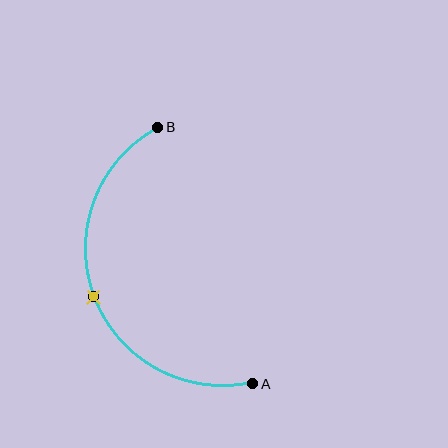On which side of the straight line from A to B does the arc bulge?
The arc bulges to the left of the straight line connecting A and B.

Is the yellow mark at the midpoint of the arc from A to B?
Yes. The yellow mark lies on the arc at equal arc-length from both A and B — it is the arc midpoint.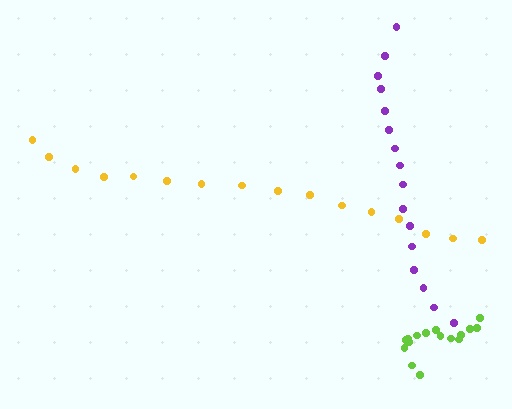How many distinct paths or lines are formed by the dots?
There are 3 distinct paths.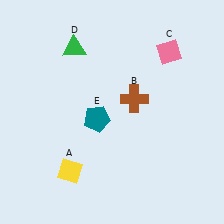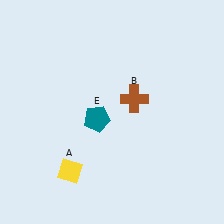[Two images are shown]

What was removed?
The green triangle (D), the pink diamond (C) were removed in Image 2.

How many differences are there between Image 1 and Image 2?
There are 2 differences between the two images.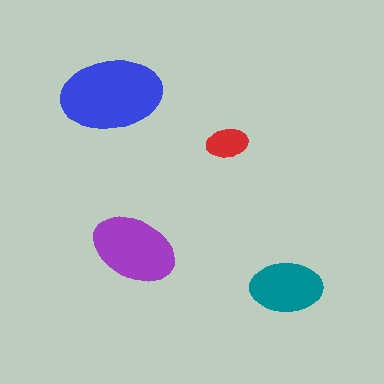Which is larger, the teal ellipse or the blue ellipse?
The blue one.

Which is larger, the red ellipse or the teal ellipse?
The teal one.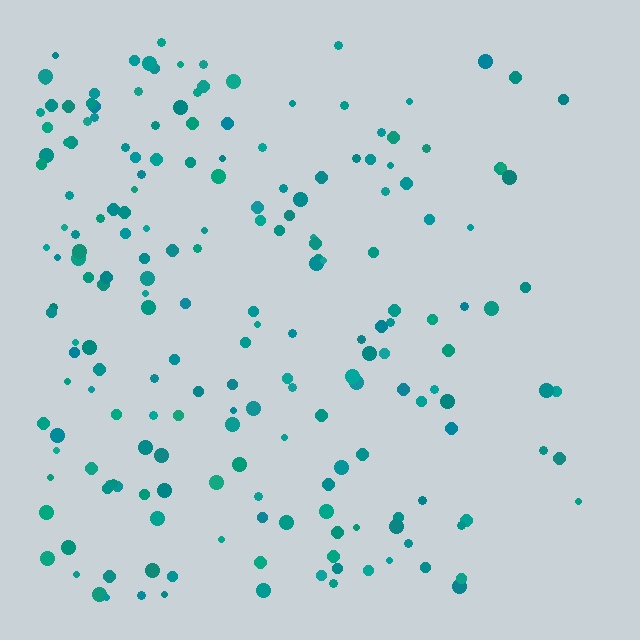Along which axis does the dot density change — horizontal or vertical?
Horizontal.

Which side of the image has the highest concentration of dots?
The left.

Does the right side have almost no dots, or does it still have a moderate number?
Still a moderate number, just noticeably fewer than the left.